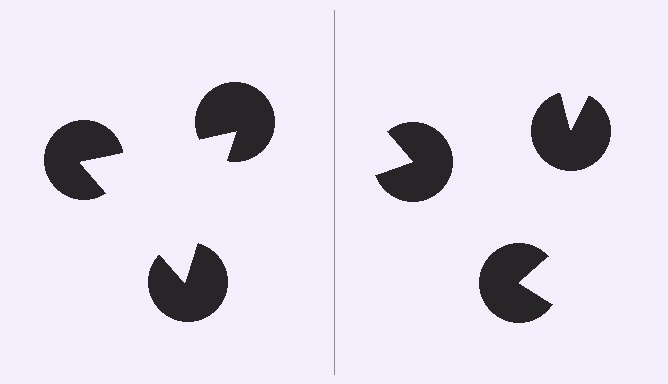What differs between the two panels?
The pac-man discs are positioned identically on both sides; only the wedge orientations differ. On the left they align to a triangle; on the right they are misaligned.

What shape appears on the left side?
An illusory triangle.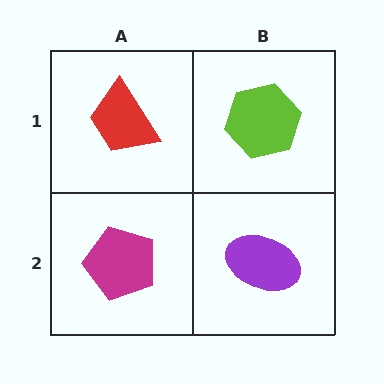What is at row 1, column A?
A red trapezoid.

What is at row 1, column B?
A lime hexagon.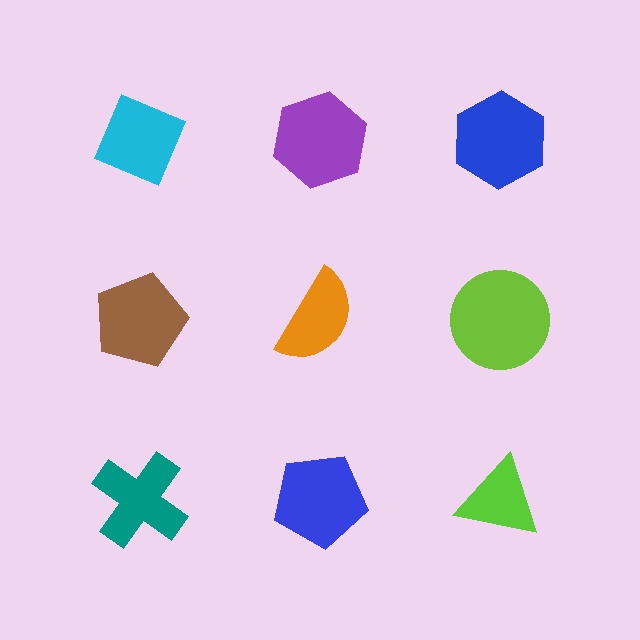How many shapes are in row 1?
3 shapes.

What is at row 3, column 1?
A teal cross.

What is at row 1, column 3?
A blue hexagon.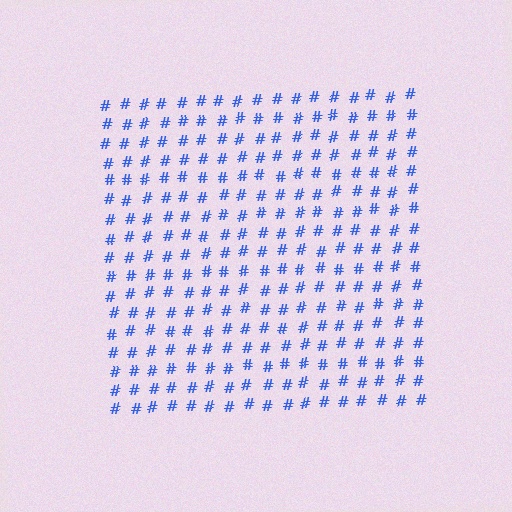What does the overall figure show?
The overall figure shows a square.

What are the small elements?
The small elements are hash symbols.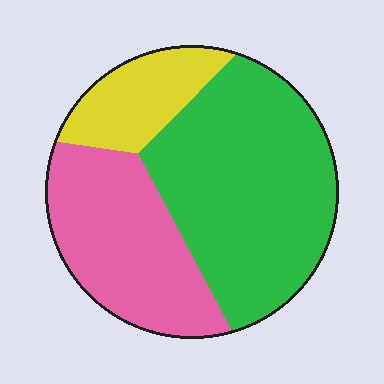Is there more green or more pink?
Green.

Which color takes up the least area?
Yellow, at roughly 15%.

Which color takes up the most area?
Green, at roughly 50%.